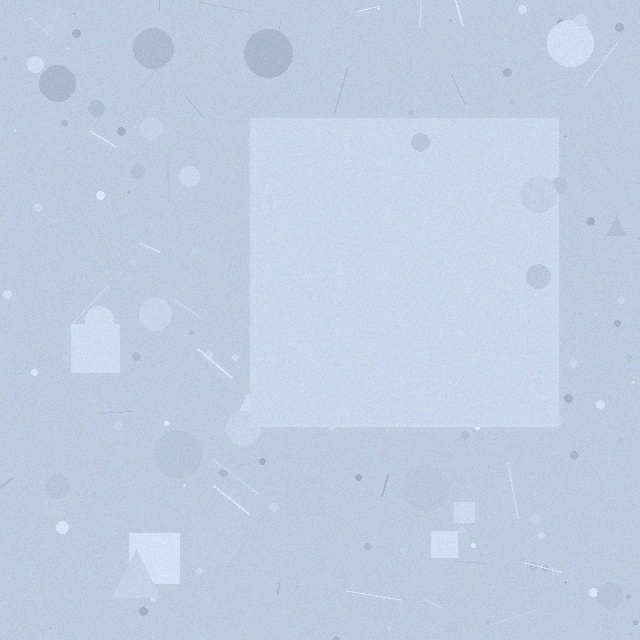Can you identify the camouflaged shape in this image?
The camouflaged shape is a square.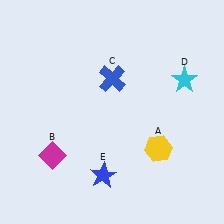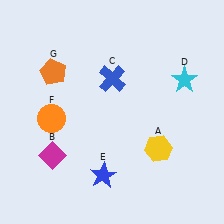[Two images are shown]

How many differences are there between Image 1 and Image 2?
There are 2 differences between the two images.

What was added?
An orange circle (F), an orange pentagon (G) were added in Image 2.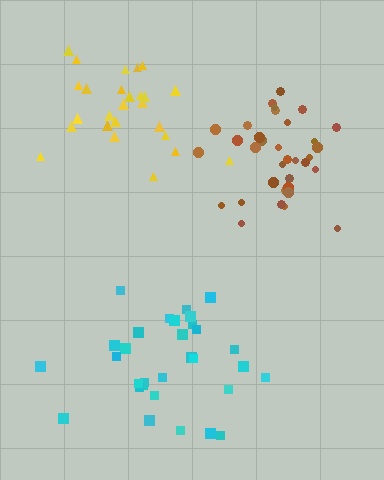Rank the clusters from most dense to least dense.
brown, cyan, yellow.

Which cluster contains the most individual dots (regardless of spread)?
Brown (34).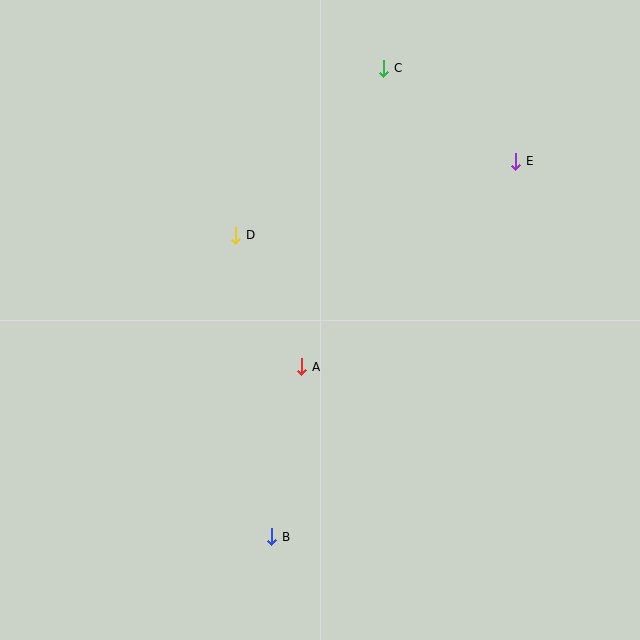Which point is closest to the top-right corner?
Point E is closest to the top-right corner.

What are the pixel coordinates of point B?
Point B is at (272, 537).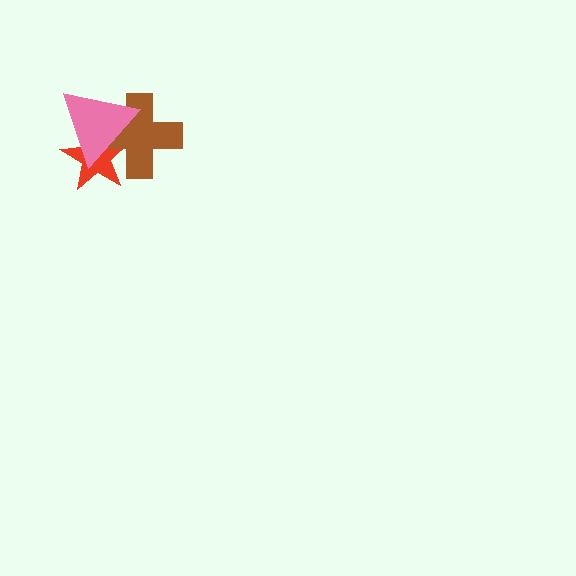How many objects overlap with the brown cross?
2 objects overlap with the brown cross.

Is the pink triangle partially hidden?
No, no other shape covers it.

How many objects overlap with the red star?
2 objects overlap with the red star.